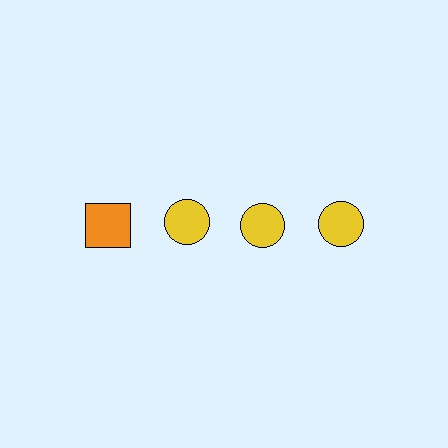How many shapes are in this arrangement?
There are 4 shapes arranged in a grid pattern.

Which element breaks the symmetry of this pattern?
The orange square in the top row, leftmost column breaks the symmetry. All other shapes are yellow circles.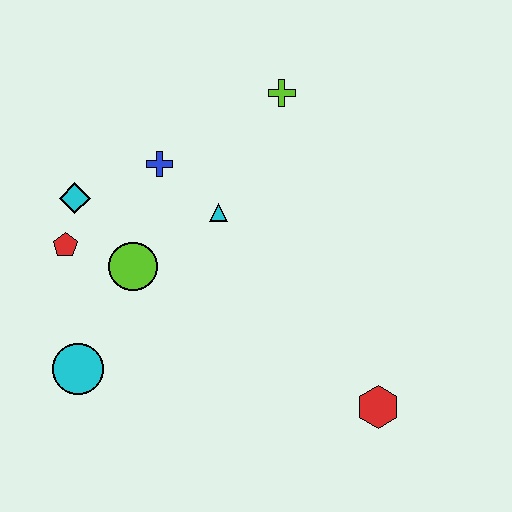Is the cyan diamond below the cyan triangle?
No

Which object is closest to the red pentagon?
The cyan diamond is closest to the red pentagon.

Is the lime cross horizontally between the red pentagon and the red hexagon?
Yes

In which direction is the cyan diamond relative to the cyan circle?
The cyan diamond is above the cyan circle.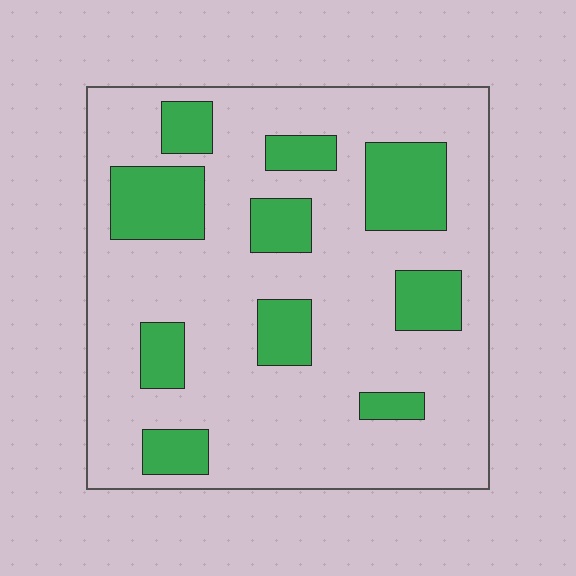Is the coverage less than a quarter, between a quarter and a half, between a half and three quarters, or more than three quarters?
Less than a quarter.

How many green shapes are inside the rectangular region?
10.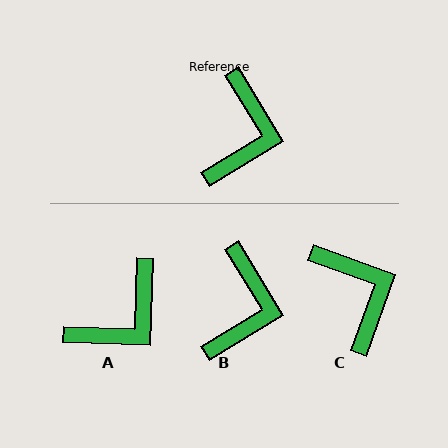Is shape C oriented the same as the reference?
No, it is off by about 39 degrees.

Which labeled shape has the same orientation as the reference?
B.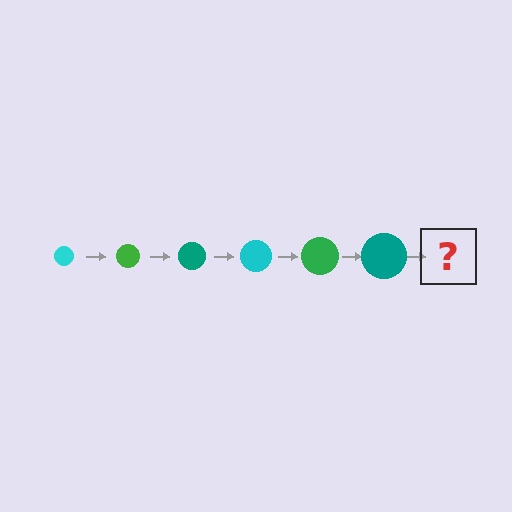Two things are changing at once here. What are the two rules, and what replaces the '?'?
The two rules are that the circle grows larger each step and the color cycles through cyan, green, and teal. The '?' should be a cyan circle, larger than the previous one.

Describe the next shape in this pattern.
It should be a cyan circle, larger than the previous one.